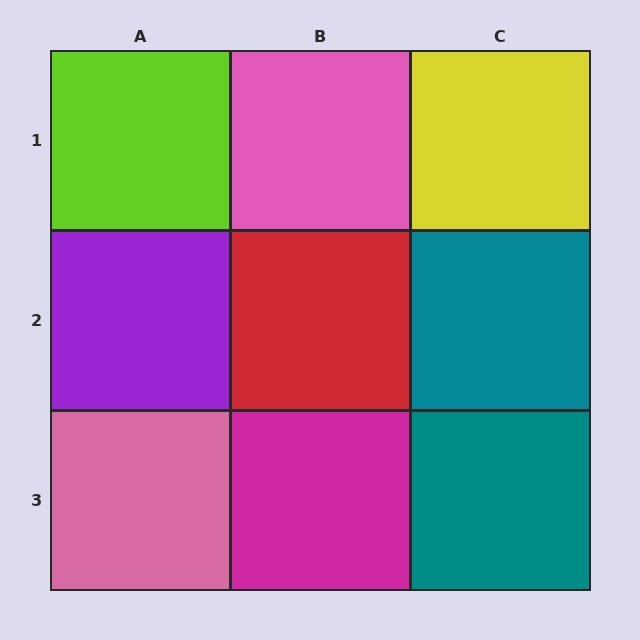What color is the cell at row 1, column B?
Pink.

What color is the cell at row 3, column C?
Teal.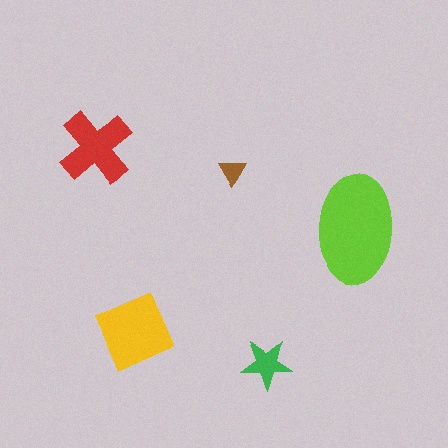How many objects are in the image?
There are 5 objects in the image.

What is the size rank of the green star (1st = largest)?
4th.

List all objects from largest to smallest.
The lime ellipse, the yellow diamond, the red cross, the green star, the brown triangle.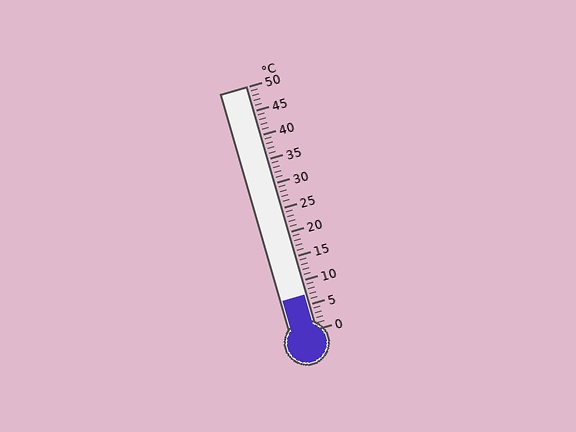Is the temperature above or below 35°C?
The temperature is below 35°C.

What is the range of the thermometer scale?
The thermometer scale ranges from 0°C to 50°C.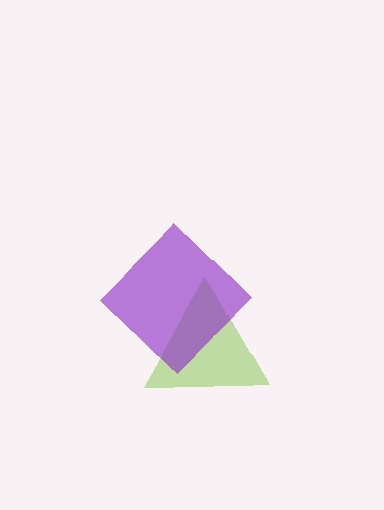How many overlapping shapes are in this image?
There are 2 overlapping shapes in the image.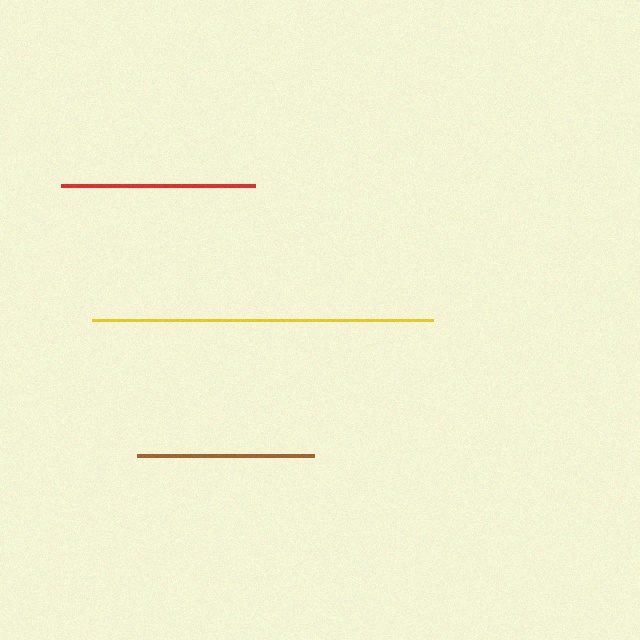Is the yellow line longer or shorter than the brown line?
The yellow line is longer than the brown line.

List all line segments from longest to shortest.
From longest to shortest: yellow, red, brown.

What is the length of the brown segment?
The brown segment is approximately 177 pixels long.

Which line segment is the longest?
The yellow line is the longest at approximately 341 pixels.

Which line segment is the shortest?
The brown line is the shortest at approximately 177 pixels.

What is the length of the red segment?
The red segment is approximately 194 pixels long.